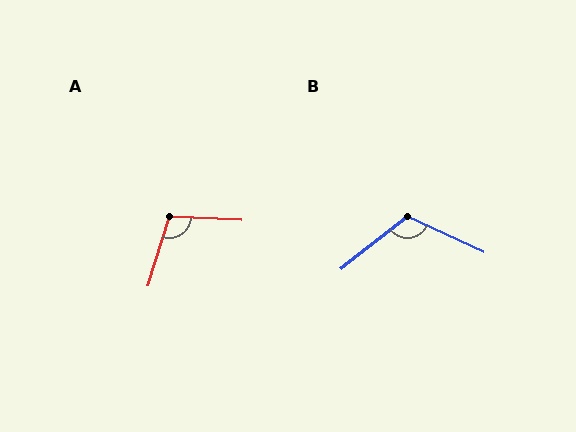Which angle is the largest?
B, at approximately 116 degrees.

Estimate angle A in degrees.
Approximately 104 degrees.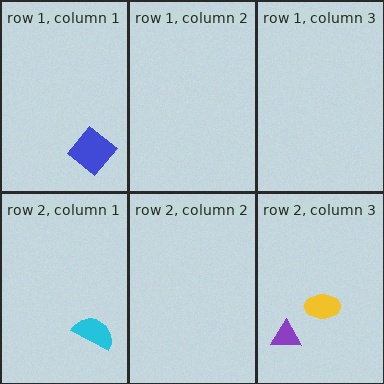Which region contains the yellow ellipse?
The row 2, column 3 region.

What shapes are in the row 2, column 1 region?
The cyan semicircle.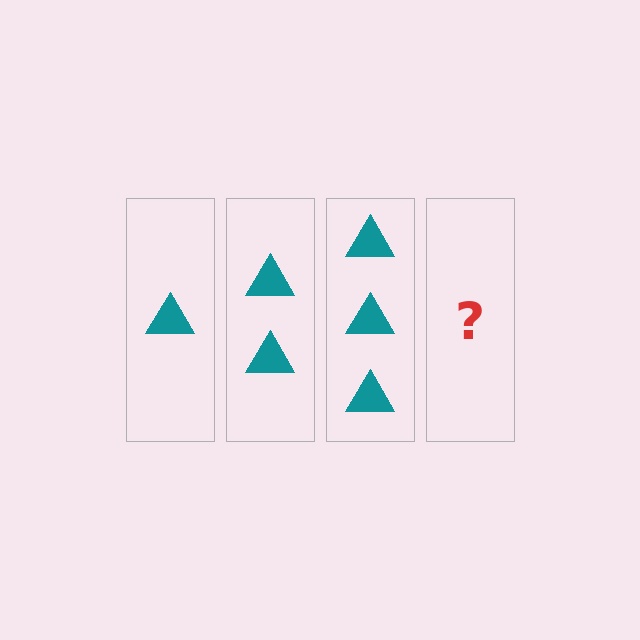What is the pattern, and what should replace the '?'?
The pattern is that each step adds one more triangle. The '?' should be 4 triangles.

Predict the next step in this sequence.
The next step is 4 triangles.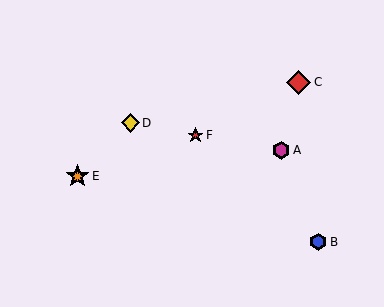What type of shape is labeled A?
Shape A is a magenta hexagon.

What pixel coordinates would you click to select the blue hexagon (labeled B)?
Click at (318, 242) to select the blue hexagon B.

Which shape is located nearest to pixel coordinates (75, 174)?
The orange star (labeled E) at (78, 176) is nearest to that location.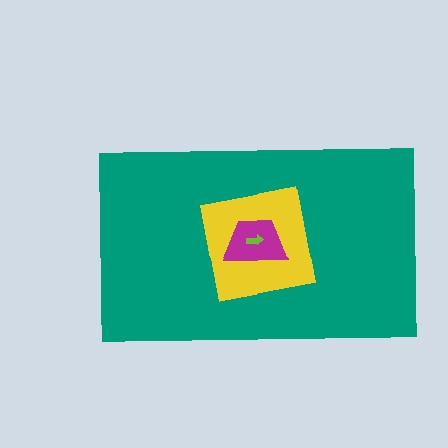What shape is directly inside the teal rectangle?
The yellow square.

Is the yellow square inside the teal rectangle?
Yes.